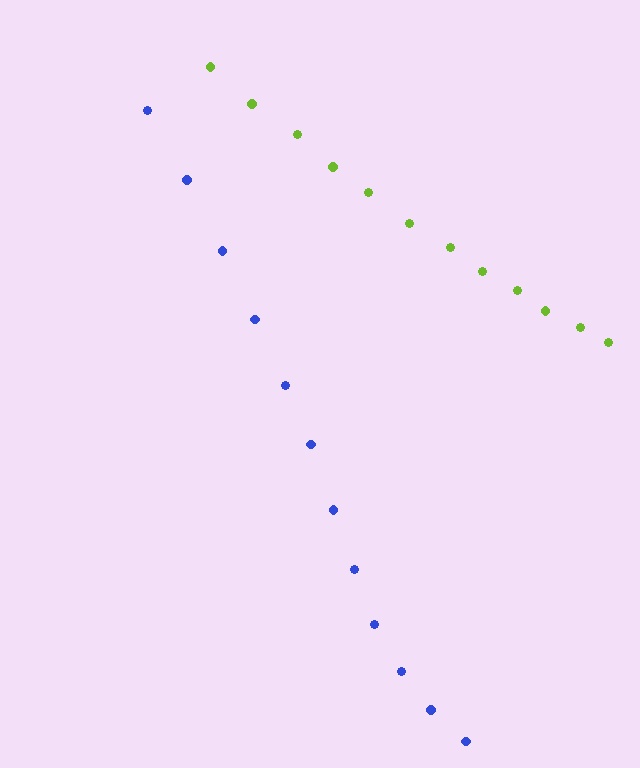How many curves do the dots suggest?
There are 2 distinct paths.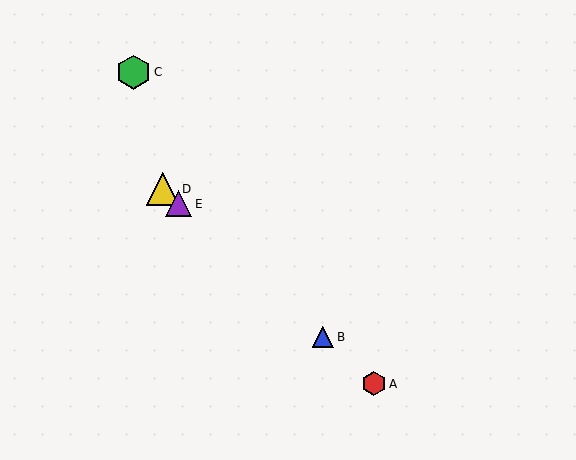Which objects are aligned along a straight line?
Objects A, B, D, E are aligned along a straight line.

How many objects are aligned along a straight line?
4 objects (A, B, D, E) are aligned along a straight line.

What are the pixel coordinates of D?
Object D is at (163, 189).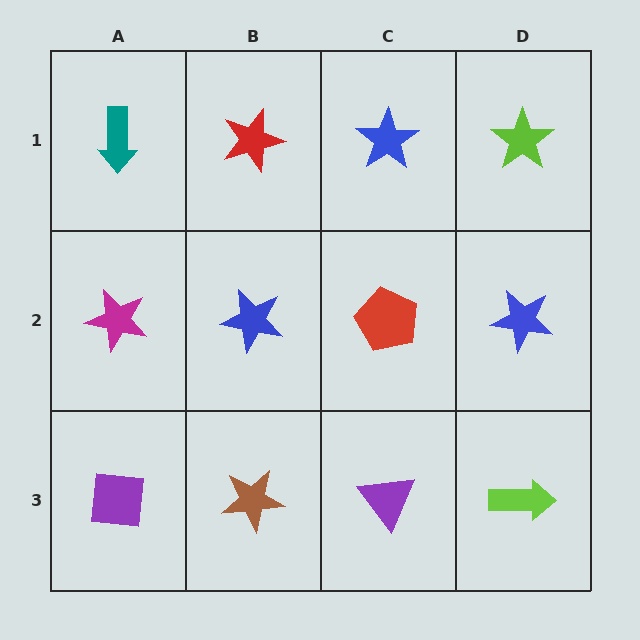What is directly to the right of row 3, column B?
A purple triangle.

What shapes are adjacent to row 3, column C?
A red pentagon (row 2, column C), a brown star (row 3, column B), a lime arrow (row 3, column D).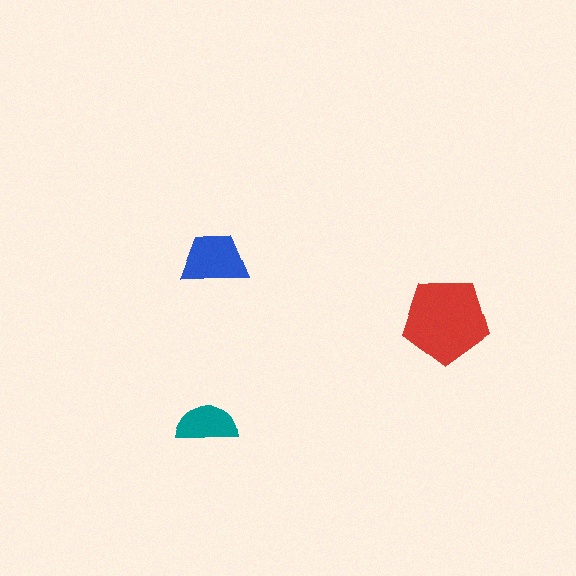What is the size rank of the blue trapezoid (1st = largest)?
2nd.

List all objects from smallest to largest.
The teal semicircle, the blue trapezoid, the red pentagon.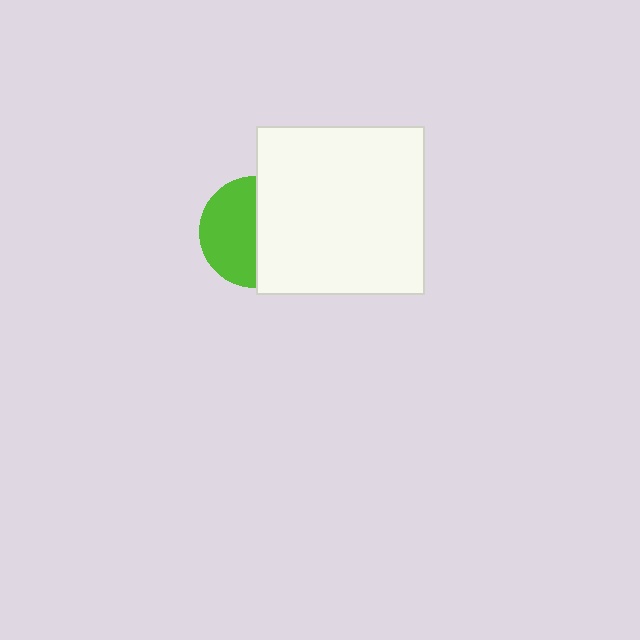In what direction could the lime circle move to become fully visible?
The lime circle could move left. That would shift it out from behind the white square entirely.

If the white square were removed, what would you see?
You would see the complete lime circle.